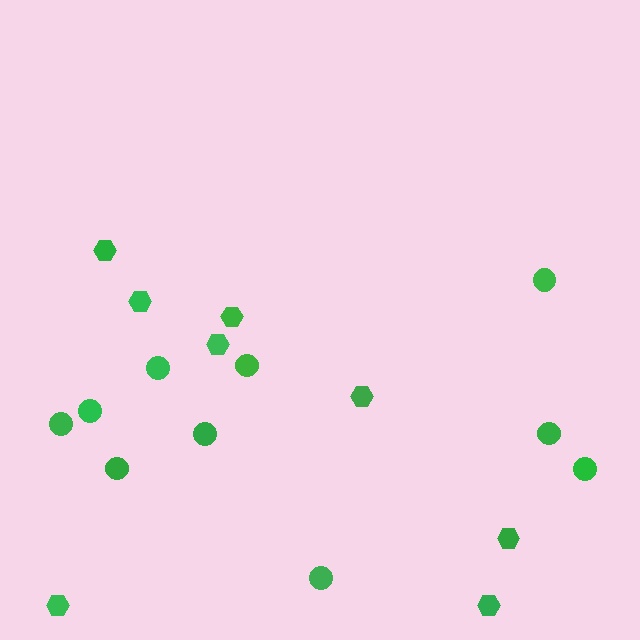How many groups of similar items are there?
There are 2 groups: one group of hexagons (8) and one group of circles (10).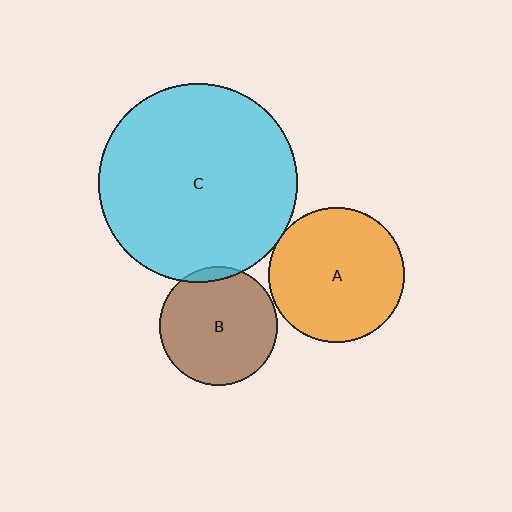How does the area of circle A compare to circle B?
Approximately 1.3 times.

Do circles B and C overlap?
Yes.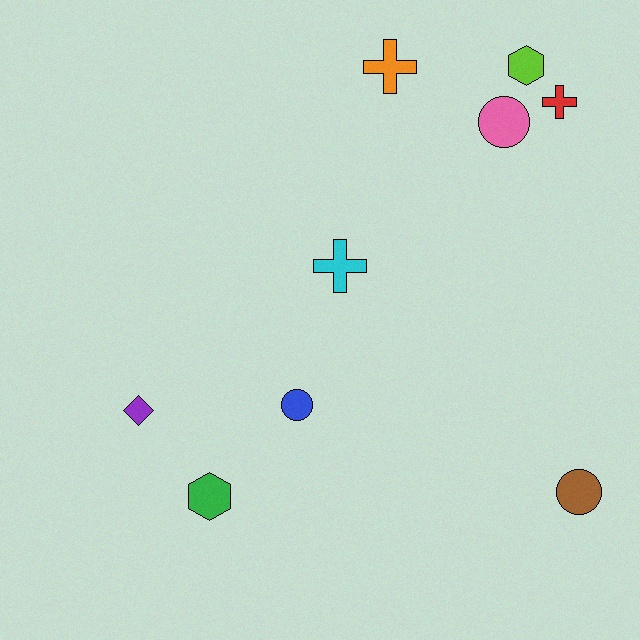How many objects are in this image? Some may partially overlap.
There are 9 objects.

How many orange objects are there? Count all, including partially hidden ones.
There is 1 orange object.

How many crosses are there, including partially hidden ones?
There are 3 crosses.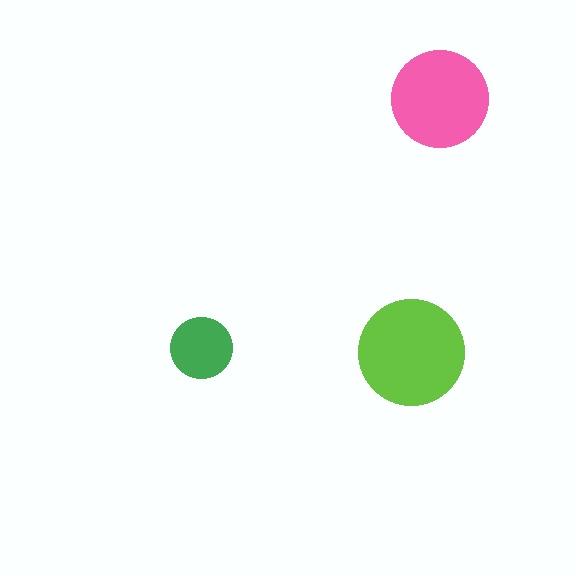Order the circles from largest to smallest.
the lime one, the pink one, the green one.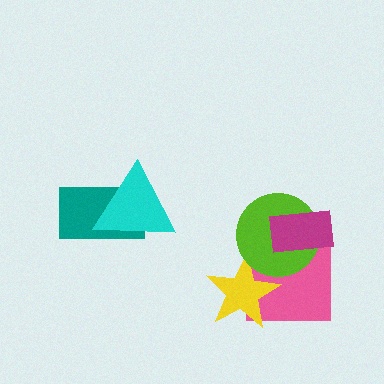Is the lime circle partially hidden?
Yes, it is partially covered by another shape.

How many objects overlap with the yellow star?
2 objects overlap with the yellow star.